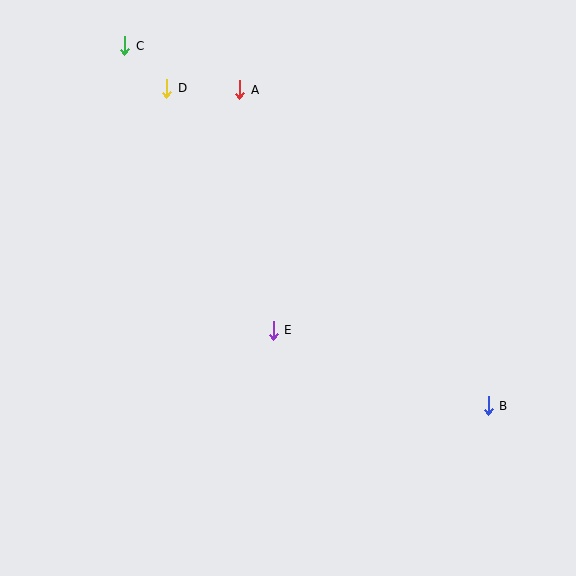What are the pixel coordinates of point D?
Point D is at (167, 88).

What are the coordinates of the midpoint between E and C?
The midpoint between E and C is at (199, 188).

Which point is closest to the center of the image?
Point E at (273, 330) is closest to the center.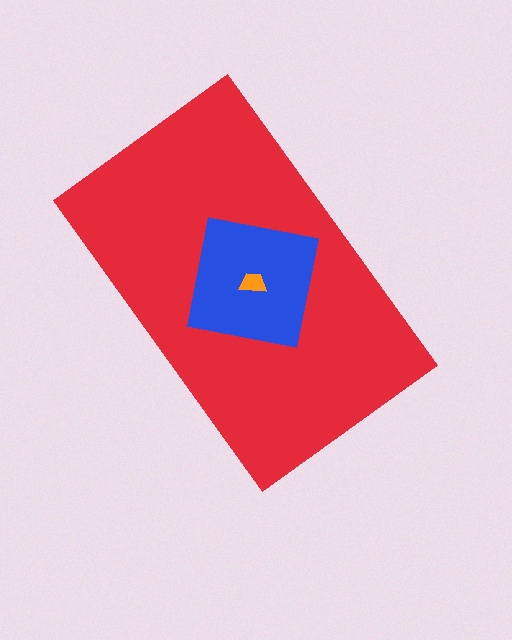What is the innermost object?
The orange trapezoid.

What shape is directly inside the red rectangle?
The blue square.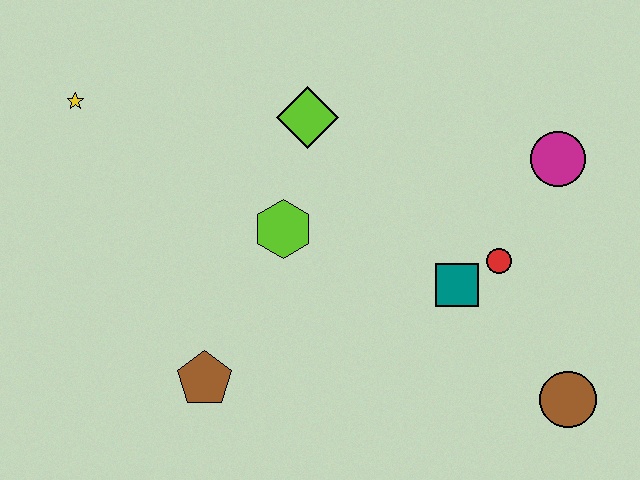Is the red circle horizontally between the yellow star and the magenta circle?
Yes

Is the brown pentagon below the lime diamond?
Yes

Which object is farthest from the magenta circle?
The yellow star is farthest from the magenta circle.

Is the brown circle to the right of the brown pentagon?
Yes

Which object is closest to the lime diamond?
The lime hexagon is closest to the lime diamond.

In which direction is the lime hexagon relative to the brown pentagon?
The lime hexagon is above the brown pentagon.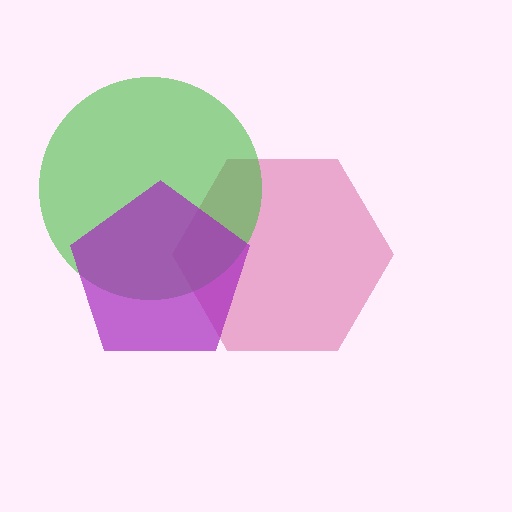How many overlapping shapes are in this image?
There are 3 overlapping shapes in the image.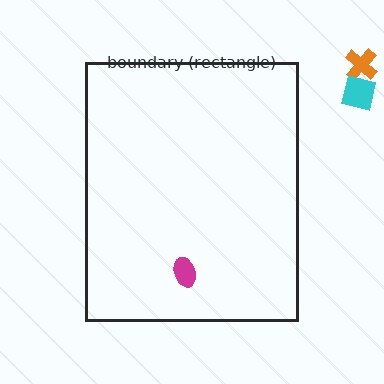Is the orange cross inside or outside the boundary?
Outside.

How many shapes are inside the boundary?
1 inside, 2 outside.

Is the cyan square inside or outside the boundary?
Outside.